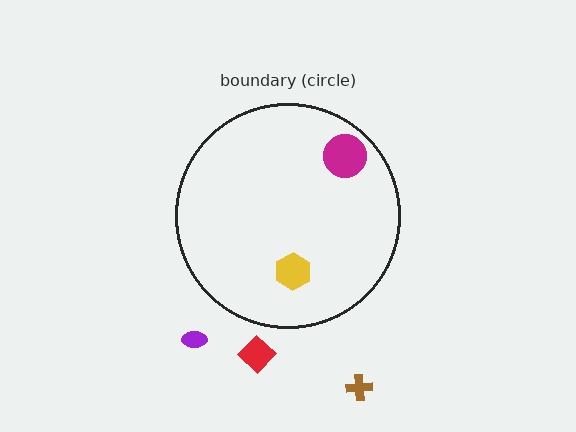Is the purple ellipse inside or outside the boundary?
Outside.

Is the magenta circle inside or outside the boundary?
Inside.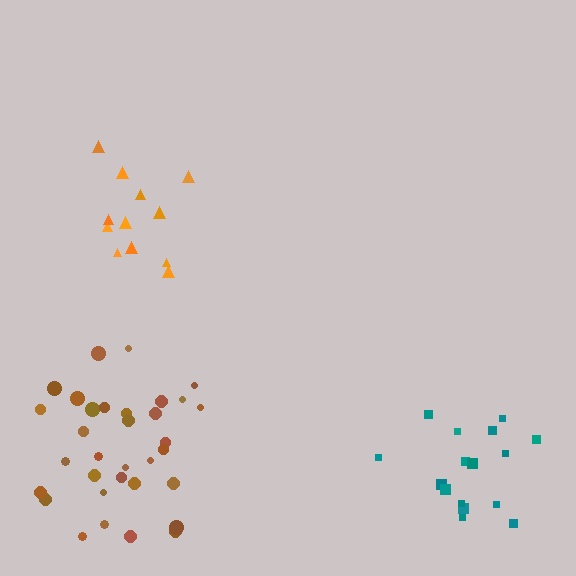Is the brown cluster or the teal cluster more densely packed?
Brown.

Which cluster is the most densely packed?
Brown.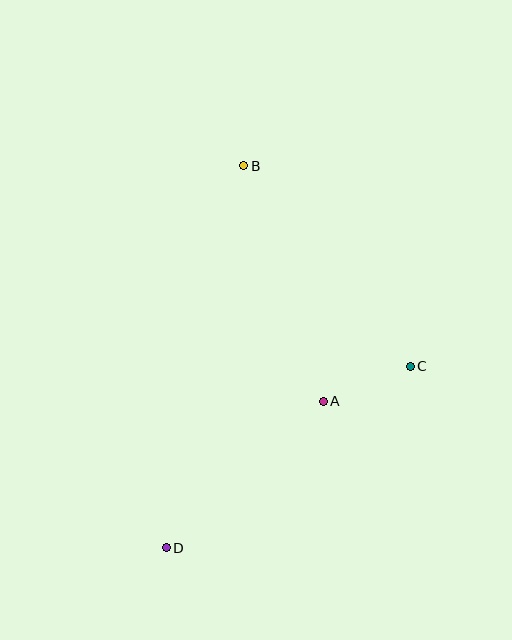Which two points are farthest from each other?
Points B and D are farthest from each other.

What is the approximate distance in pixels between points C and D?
The distance between C and D is approximately 304 pixels.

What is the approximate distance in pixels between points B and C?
The distance between B and C is approximately 260 pixels.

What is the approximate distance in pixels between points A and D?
The distance between A and D is approximately 215 pixels.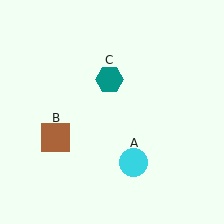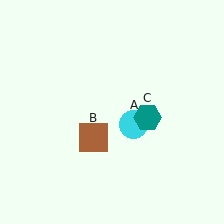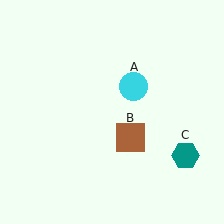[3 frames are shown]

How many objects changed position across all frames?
3 objects changed position: cyan circle (object A), brown square (object B), teal hexagon (object C).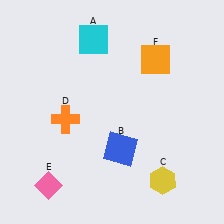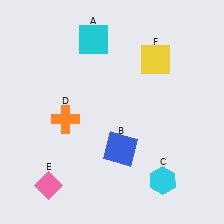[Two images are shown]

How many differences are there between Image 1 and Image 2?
There are 2 differences between the two images.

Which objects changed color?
C changed from yellow to cyan. F changed from orange to yellow.